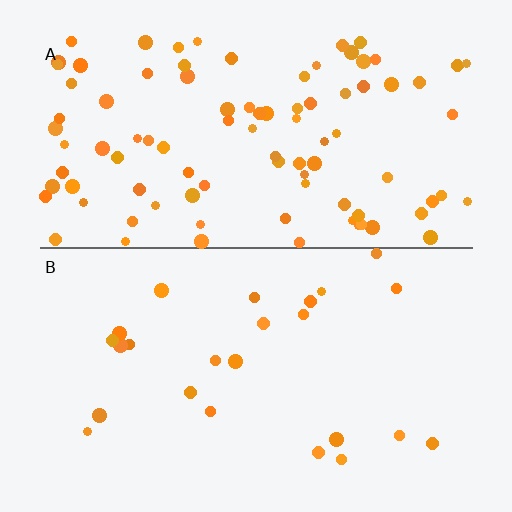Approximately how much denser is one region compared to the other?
Approximately 3.8× — region A over region B.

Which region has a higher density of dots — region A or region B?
A (the top).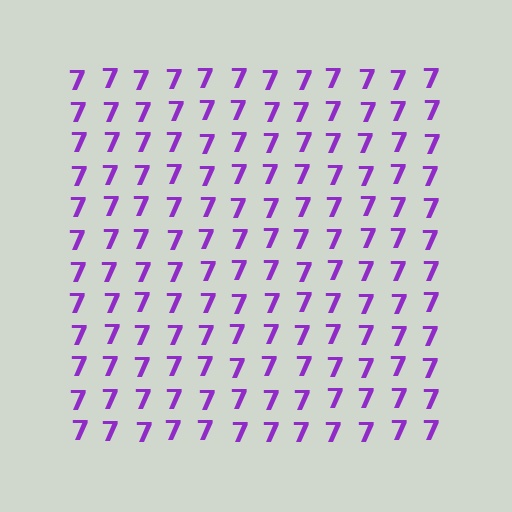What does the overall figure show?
The overall figure shows a square.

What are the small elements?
The small elements are digit 7's.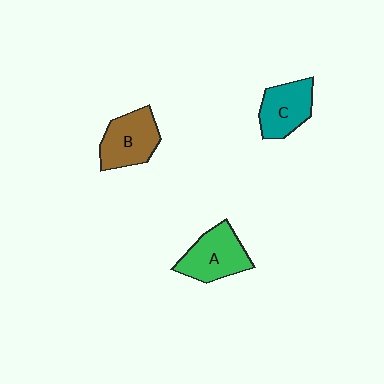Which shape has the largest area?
Shape A (green).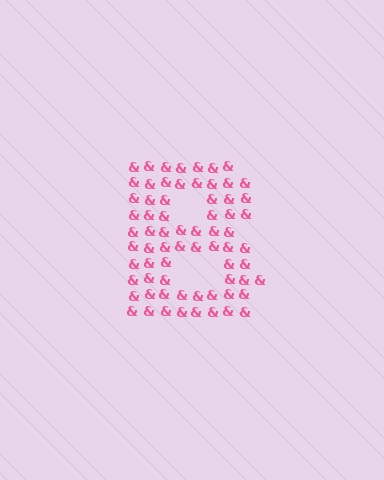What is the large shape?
The large shape is the letter B.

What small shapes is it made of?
It is made of small ampersands.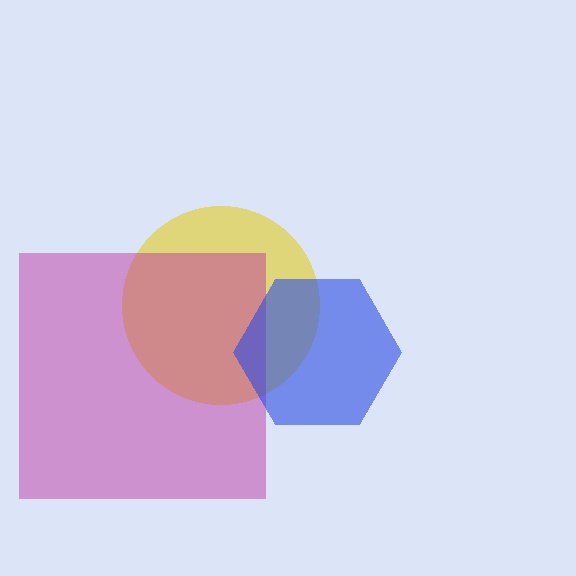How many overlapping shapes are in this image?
There are 3 overlapping shapes in the image.